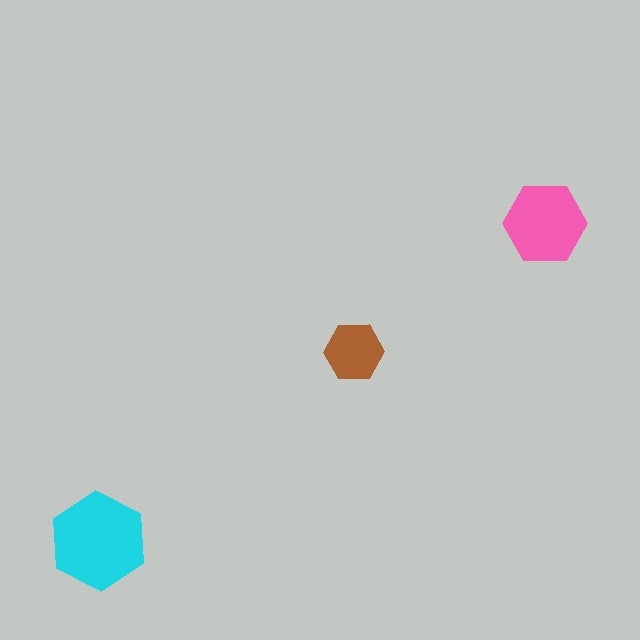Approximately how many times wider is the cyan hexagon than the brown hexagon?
About 1.5 times wider.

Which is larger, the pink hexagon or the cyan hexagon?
The cyan one.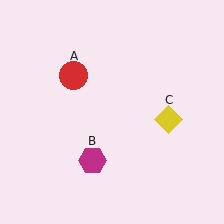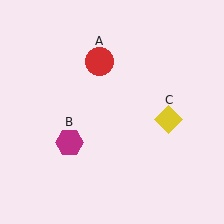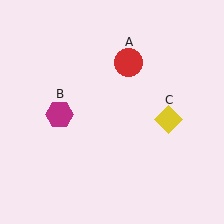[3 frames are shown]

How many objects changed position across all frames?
2 objects changed position: red circle (object A), magenta hexagon (object B).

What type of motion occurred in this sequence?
The red circle (object A), magenta hexagon (object B) rotated clockwise around the center of the scene.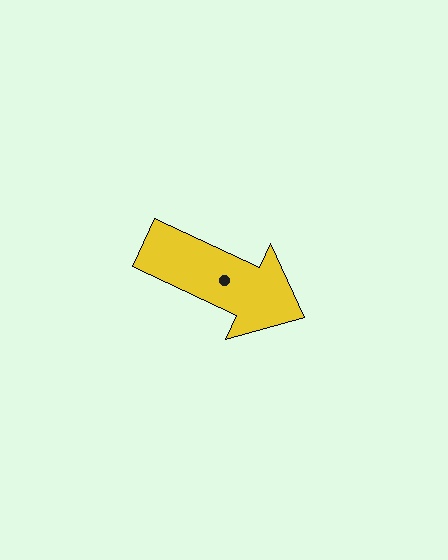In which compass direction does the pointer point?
Southeast.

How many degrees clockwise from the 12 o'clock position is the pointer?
Approximately 115 degrees.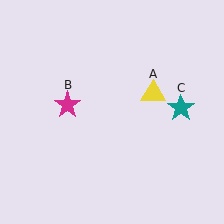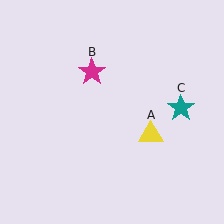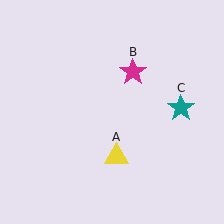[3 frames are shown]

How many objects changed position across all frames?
2 objects changed position: yellow triangle (object A), magenta star (object B).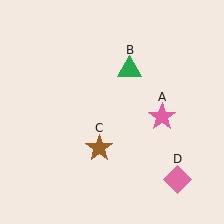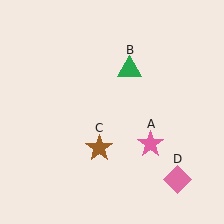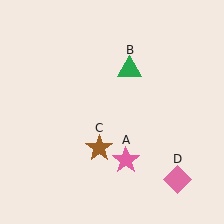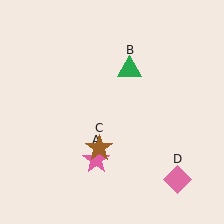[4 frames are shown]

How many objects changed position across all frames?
1 object changed position: pink star (object A).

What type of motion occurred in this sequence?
The pink star (object A) rotated clockwise around the center of the scene.